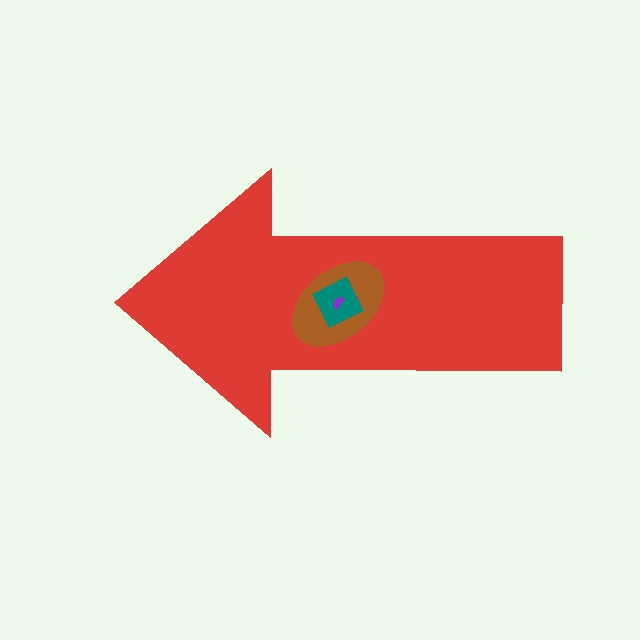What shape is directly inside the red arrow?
The brown ellipse.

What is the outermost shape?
The red arrow.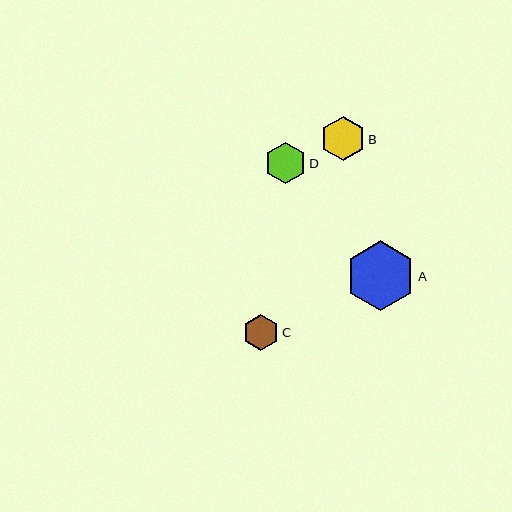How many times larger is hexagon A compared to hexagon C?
Hexagon A is approximately 1.9 times the size of hexagon C.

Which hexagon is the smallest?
Hexagon C is the smallest with a size of approximately 36 pixels.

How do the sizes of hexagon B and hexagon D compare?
Hexagon B and hexagon D are approximately the same size.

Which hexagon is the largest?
Hexagon A is the largest with a size of approximately 70 pixels.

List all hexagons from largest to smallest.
From largest to smallest: A, B, D, C.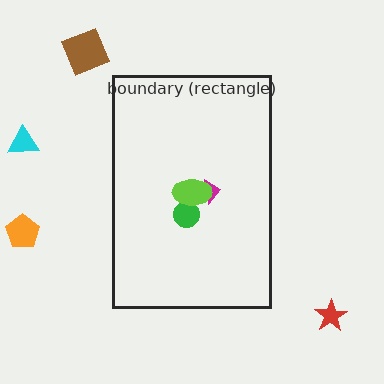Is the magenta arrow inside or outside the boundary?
Inside.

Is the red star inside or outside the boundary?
Outside.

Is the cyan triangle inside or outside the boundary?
Outside.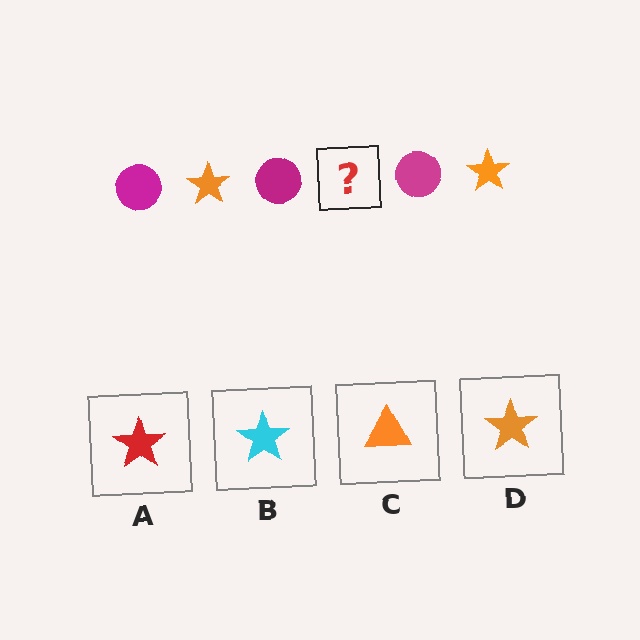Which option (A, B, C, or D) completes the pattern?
D.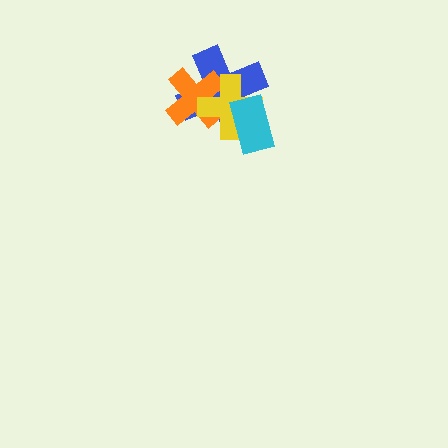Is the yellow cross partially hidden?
Yes, it is partially covered by another shape.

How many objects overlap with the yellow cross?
3 objects overlap with the yellow cross.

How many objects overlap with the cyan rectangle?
2 objects overlap with the cyan rectangle.